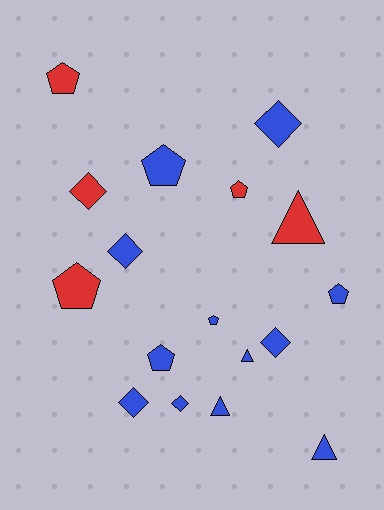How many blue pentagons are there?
There are 4 blue pentagons.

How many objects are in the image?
There are 17 objects.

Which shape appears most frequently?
Pentagon, with 7 objects.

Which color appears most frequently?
Blue, with 12 objects.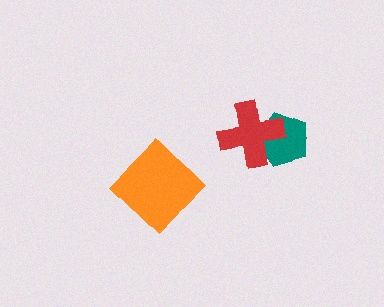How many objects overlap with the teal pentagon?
1 object overlaps with the teal pentagon.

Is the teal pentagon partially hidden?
Yes, it is partially covered by another shape.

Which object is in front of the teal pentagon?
The red cross is in front of the teal pentagon.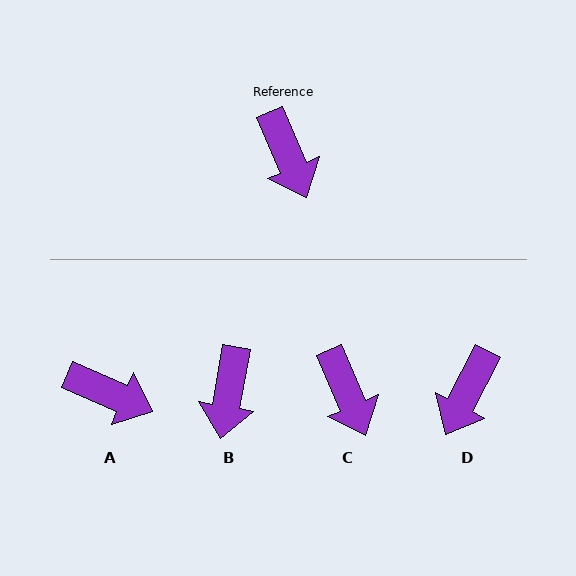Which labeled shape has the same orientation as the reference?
C.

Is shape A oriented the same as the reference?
No, it is off by about 43 degrees.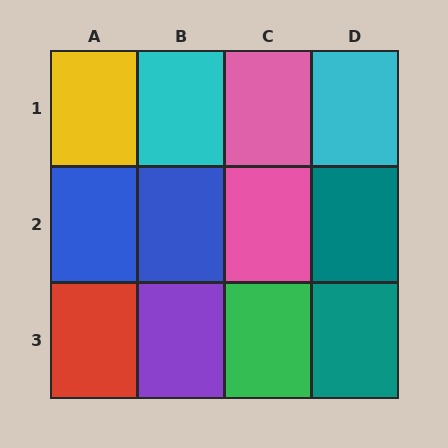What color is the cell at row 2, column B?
Blue.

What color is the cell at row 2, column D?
Teal.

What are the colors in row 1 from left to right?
Yellow, cyan, pink, cyan.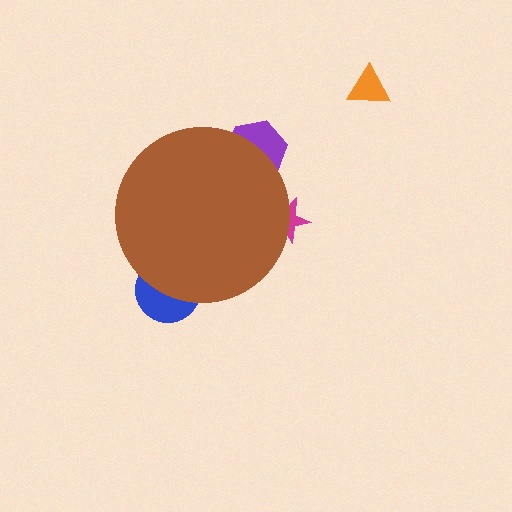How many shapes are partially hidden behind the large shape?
3 shapes are partially hidden.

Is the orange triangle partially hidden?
No, the orange triangle is fully visible.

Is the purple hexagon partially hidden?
Yes, the purple hexagon is partially hidden behind the brown circle.